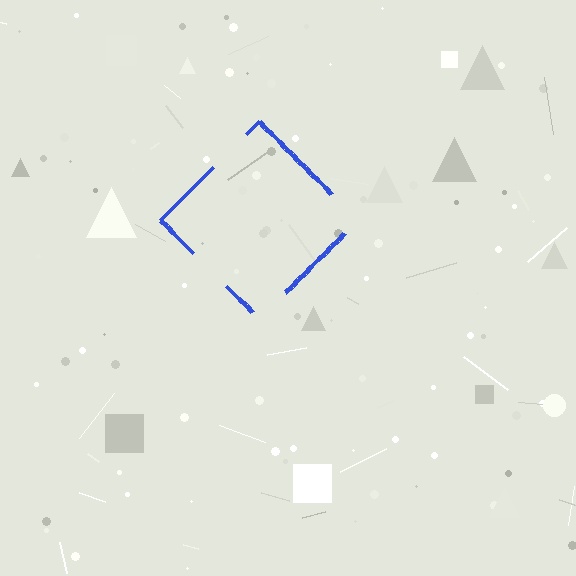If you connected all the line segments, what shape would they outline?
They would outline a diamond.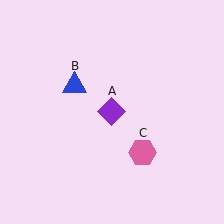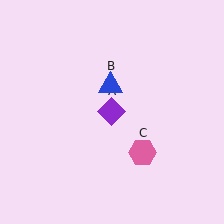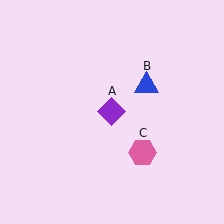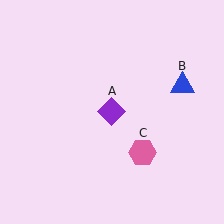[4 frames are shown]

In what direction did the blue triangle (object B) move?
The blue triangle (object B) moved right.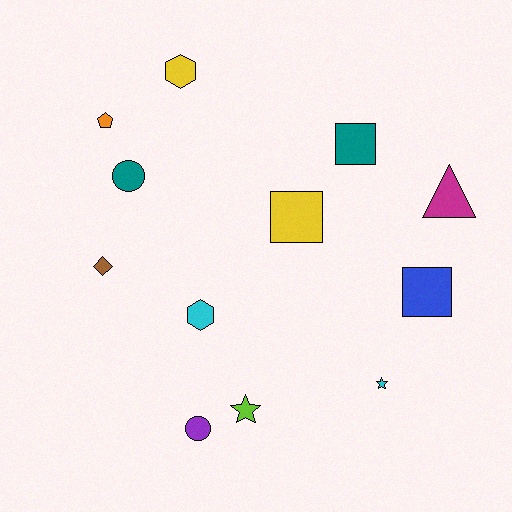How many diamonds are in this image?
There is 1 diamond.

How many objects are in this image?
There are 12 objects.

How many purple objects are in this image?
There is 1 purple object.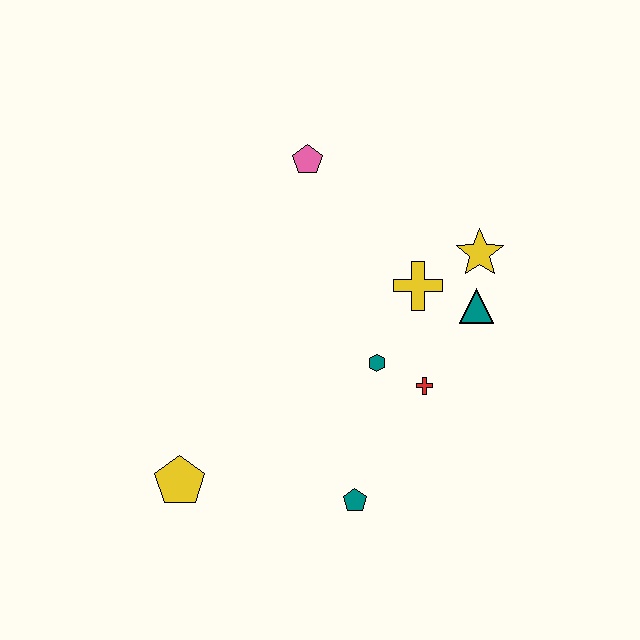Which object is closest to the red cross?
The teal hexagon is closest to the red cross.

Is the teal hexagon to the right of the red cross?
No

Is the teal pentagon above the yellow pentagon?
No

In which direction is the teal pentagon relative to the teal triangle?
The teal pentagon is below the teal triangle.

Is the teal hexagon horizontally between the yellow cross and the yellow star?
No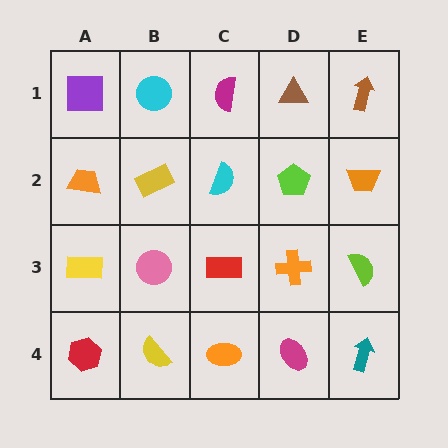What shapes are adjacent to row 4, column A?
A yellow rectangle (row 3, column A), a yellow semicircle (row 4, column B).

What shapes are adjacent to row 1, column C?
A cyan semicircle (row 2, column C), a cyan circle (row 1, column B), a brown triangle (row 1, column D).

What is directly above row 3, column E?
An orange trapezoid.